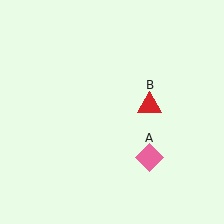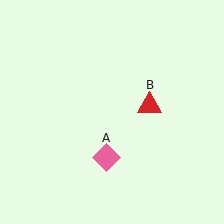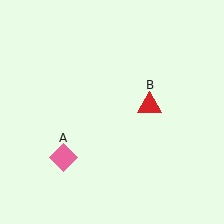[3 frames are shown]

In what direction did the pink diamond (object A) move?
The pink diamond (object A) moved left.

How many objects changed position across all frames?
1 object changed position: pink diamond (object A).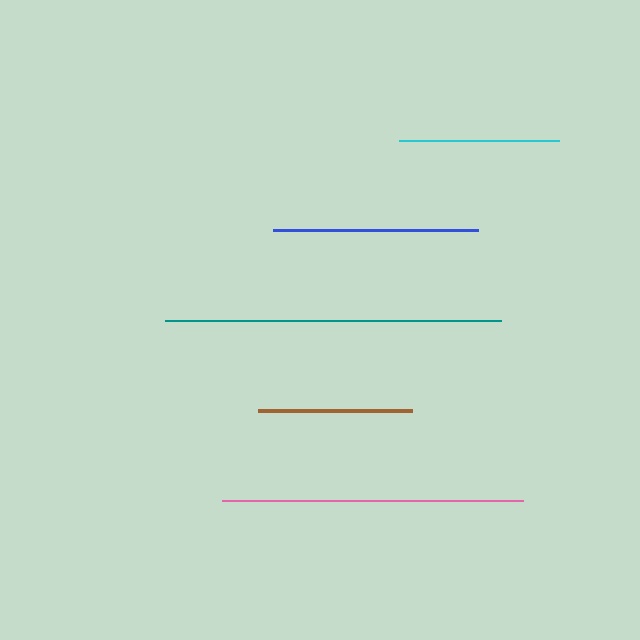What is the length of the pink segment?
The pink segment is approximately 301 pixels long.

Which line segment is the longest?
The teal line is the longest at approximately 336 pixels.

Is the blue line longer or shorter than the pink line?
The pink line is longer than the blue line.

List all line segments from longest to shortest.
From longest to shortest: teal, pink, blue, cyan, brown.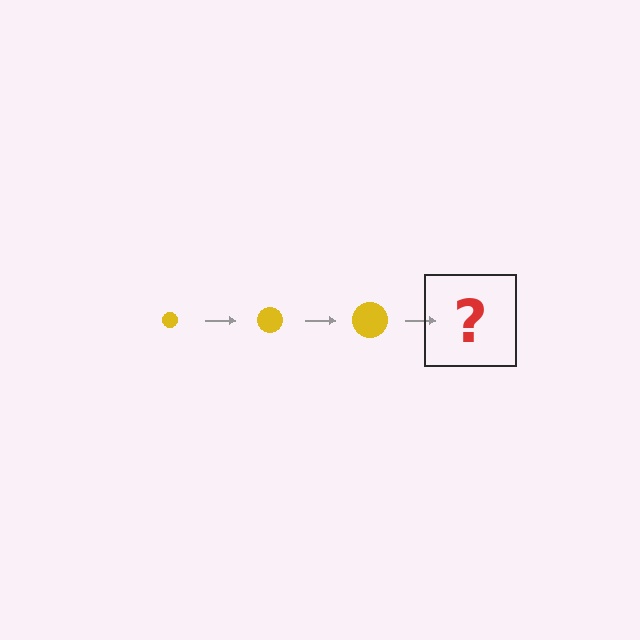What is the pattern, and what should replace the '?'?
The pattern is that the circle gets progressively larger each step. The '?' should be a yellow circle, larger than the previous one.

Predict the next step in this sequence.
The next step is a yellow circle, larger than the previous one.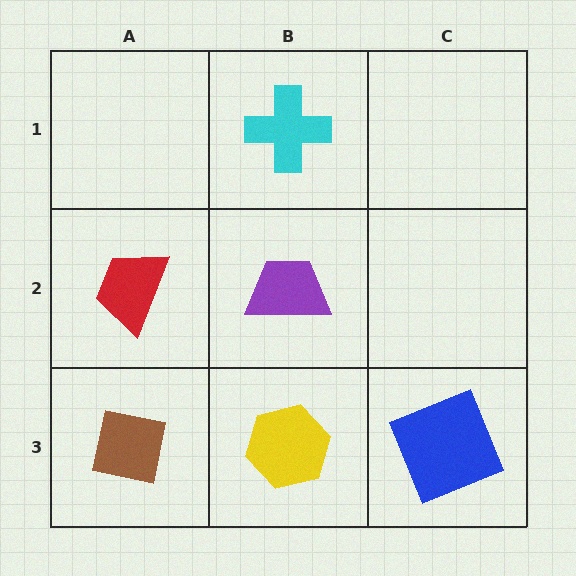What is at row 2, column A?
A red trapezoid.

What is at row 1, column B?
A cyan cross.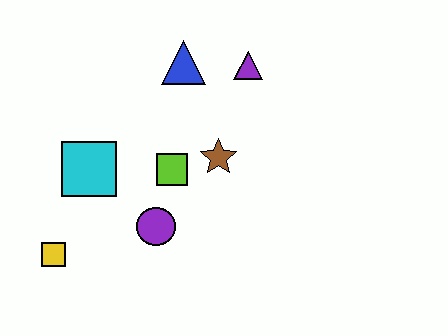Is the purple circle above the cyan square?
No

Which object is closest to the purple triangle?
The blue triangle is closest to the purple triangle.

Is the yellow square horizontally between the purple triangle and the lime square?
No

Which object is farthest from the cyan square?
The purple triangle is farthest from the cyan square.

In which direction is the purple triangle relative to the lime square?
The purple triangle is above the lime square.